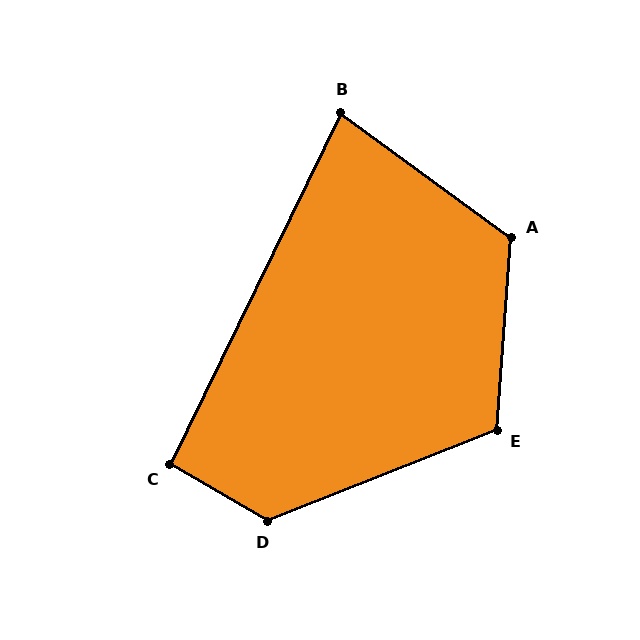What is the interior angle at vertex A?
Approximately 122 degrees (obtuse).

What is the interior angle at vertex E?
Approximately 116 degrees (obtuse).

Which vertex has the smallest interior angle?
B, at approximately 80 degrees.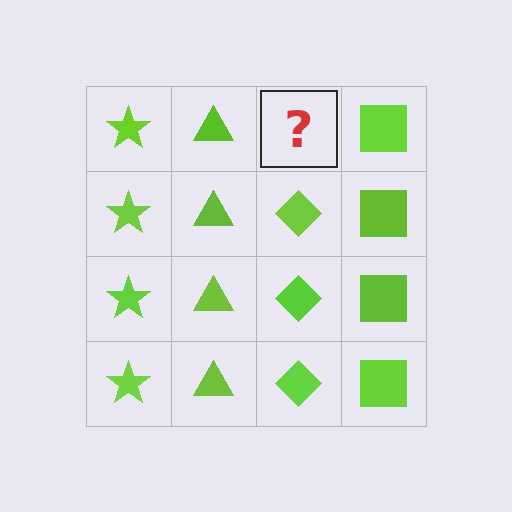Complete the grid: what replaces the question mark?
The question mark should be replaced with a lime diamond.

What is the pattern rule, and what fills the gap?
The rule is that each column has a consistent shape. The gap should be filled with a lime diamond.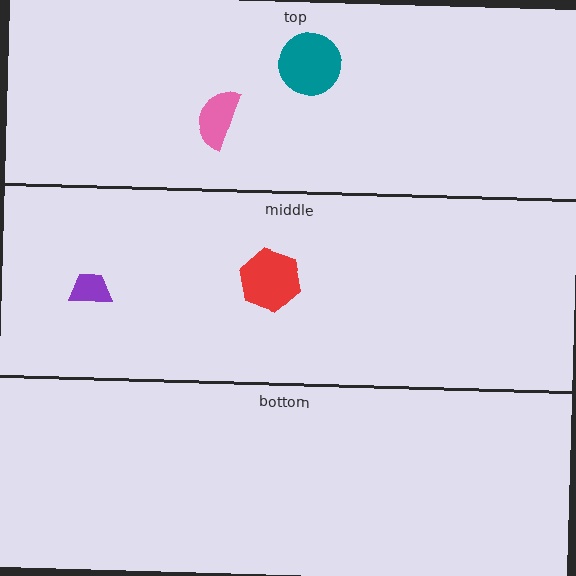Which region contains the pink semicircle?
The top region.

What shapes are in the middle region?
The red hexagon, the purple trapezoid.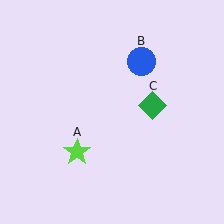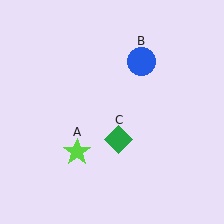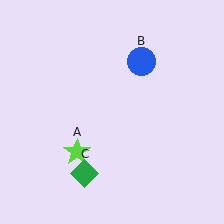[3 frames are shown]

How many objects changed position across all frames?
1 object changed position: green diamond (object C).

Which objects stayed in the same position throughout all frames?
Lime star (object A) and blue circle (object B) remained stationary.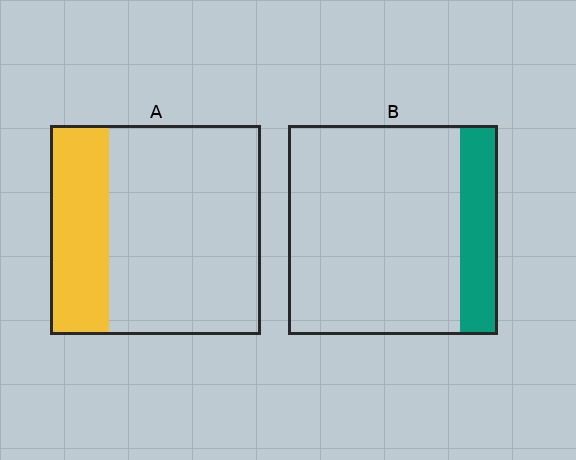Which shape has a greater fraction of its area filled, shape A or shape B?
Shape A.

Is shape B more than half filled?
No.